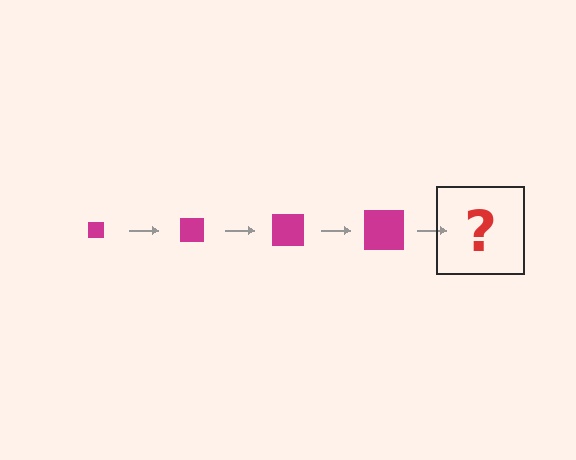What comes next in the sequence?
The next element should be a magenta square, larger than the previous one.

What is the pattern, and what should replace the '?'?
The pattern is that the square gets progressively larger each step. The '?' should be a magenta square, larger than the previous one.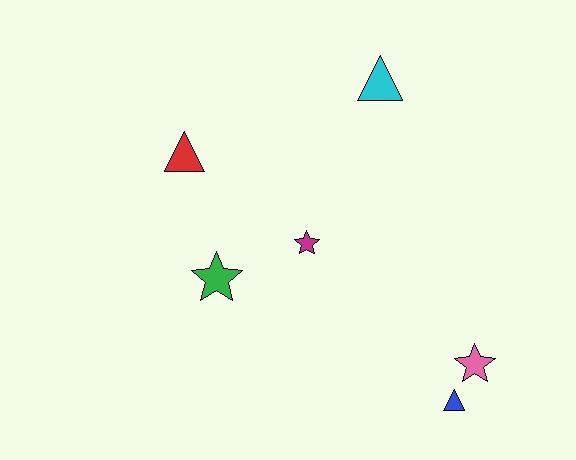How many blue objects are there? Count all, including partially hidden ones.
There is 1 blue object.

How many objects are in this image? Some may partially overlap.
There are 6 objects.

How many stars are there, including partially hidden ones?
There are 3 stars.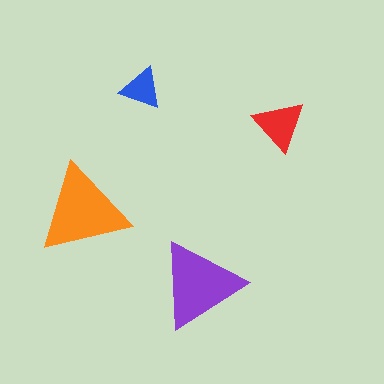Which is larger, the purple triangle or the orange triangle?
The orange one.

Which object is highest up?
The blue triangle is topmost.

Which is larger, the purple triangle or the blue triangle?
The purple one.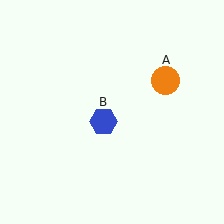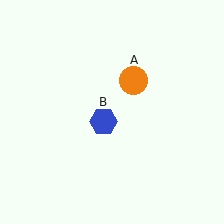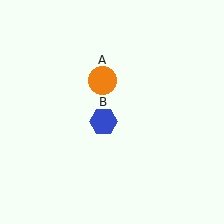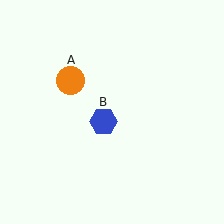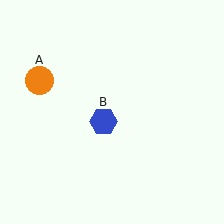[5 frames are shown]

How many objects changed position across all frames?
1 object changed position: orange circle (object A).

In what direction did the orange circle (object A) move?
The orange circle (object A) moved left.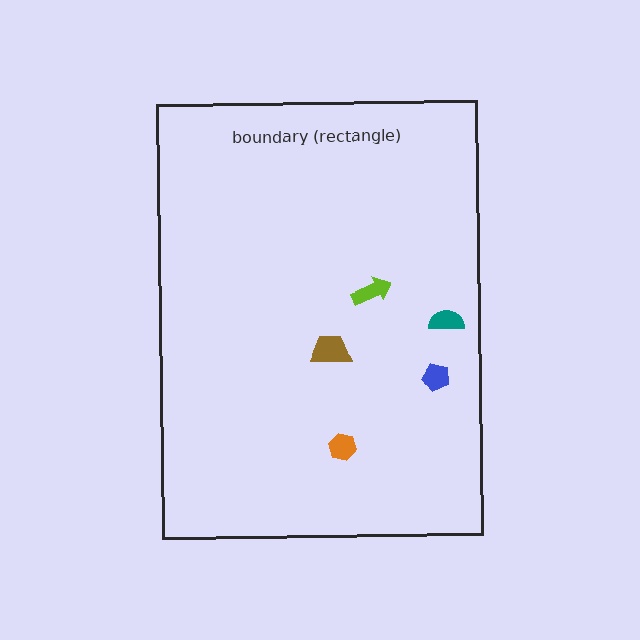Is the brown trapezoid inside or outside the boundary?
Inside.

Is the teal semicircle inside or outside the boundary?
Inside.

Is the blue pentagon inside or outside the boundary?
Inside.